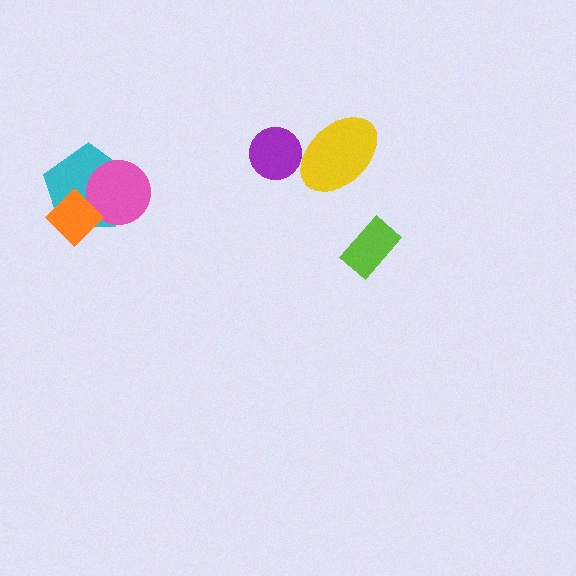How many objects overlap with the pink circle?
2 objects overlap with the pink circle.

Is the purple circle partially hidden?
Yes, it is partially covered by another shape.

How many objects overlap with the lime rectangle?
0 objects overlap with the lime rectangle.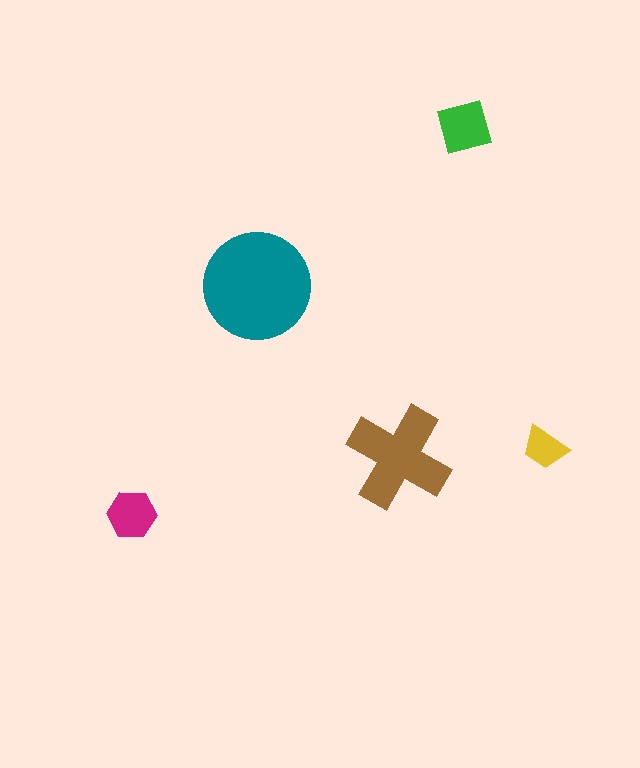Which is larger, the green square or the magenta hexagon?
The green square.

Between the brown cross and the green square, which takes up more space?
The brown cross.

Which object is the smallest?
The yellow trapezoid.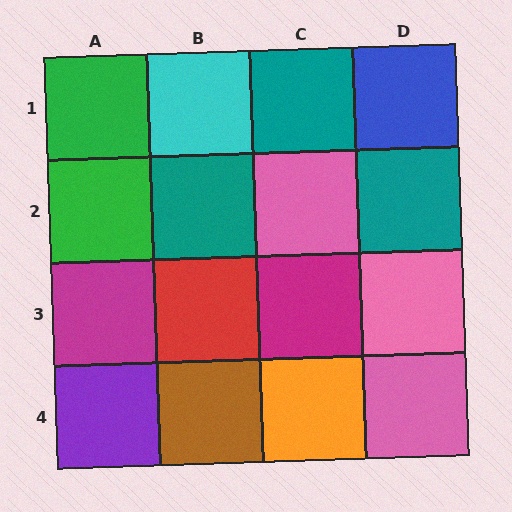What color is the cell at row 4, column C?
Orange.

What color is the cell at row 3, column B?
Red.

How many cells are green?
2 cells are green.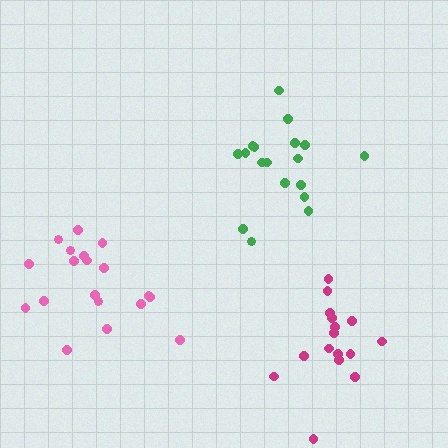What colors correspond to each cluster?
The clusters are colored: green, pink, magenta.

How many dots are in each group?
Group 1: 18 dots, Group 2: 19 dots, Group 3: 16 dots (53 total).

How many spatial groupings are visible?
There are 3 spatial groupings.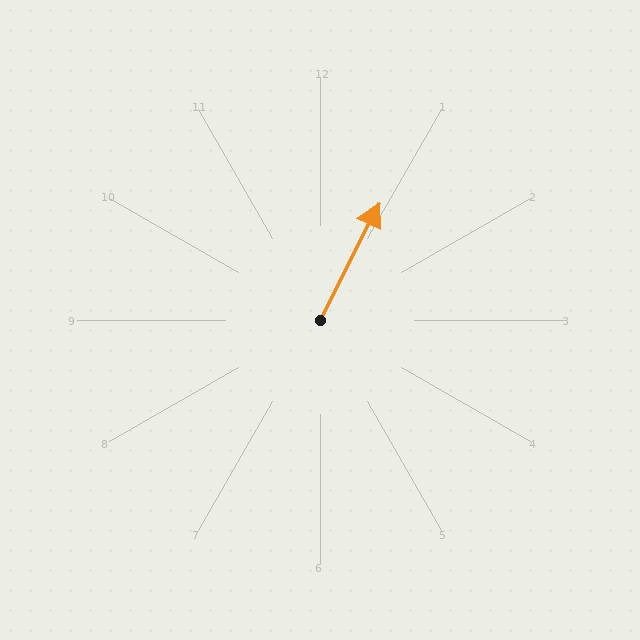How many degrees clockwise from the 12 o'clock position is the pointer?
Approximately 27 degrees.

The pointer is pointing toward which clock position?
Roughly 1 o'clock.